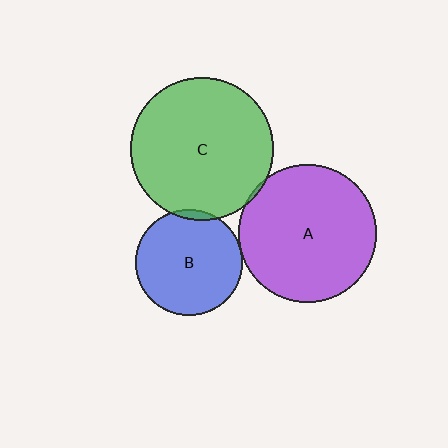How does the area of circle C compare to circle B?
Approximately 1.8 times.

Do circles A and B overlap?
Yes.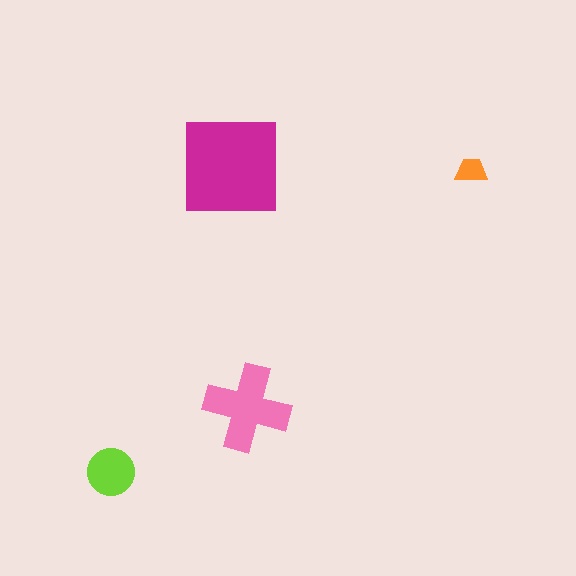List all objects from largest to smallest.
The magenta square, the pink cross, the lime circle, the orange trapezoid.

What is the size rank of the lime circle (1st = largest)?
3rd.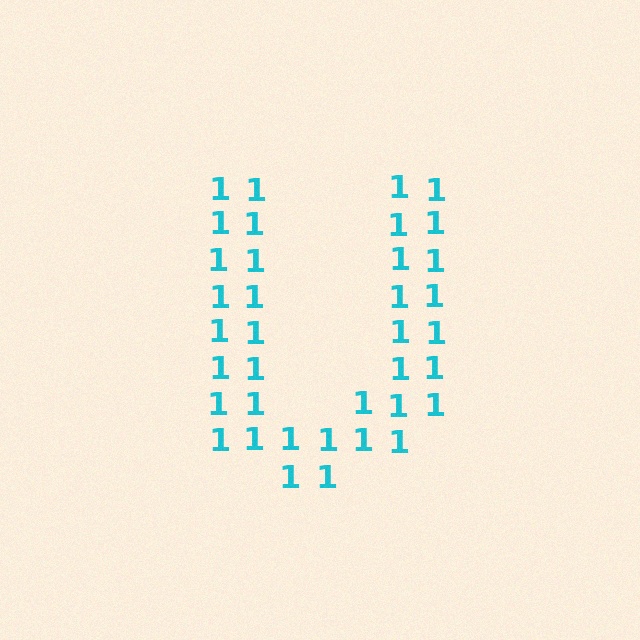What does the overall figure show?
The overall figure shows the letter U.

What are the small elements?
The small elements are digit 1's.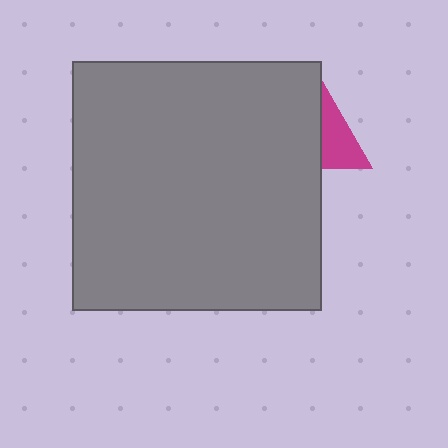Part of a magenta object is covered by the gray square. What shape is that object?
It is a triangle.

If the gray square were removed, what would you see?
You would see the complete magenta triangle.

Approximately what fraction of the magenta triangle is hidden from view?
Roughly 65% of the magenta triangle is hidden behind the gray square.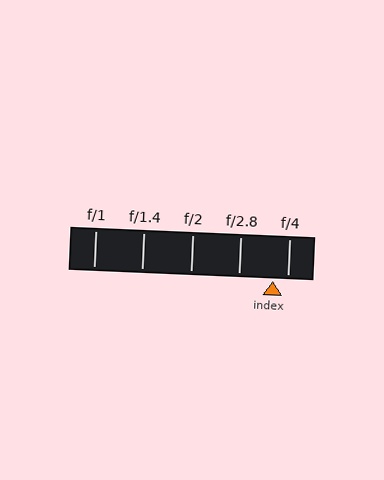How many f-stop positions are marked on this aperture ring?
There are 5 f-stop positions marked.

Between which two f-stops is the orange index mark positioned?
The index mark is between f/2.8 and f/4.